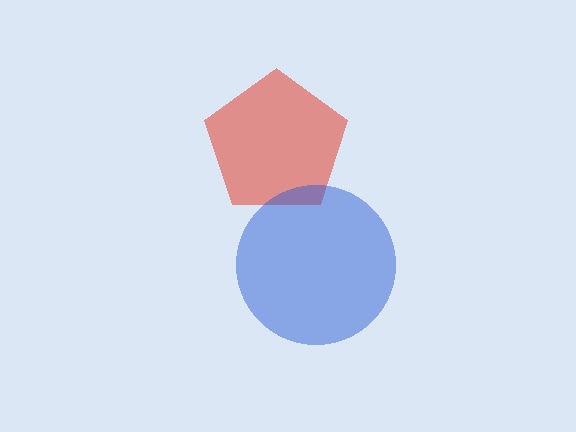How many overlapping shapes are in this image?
There are 2 overlapping shapes in the image.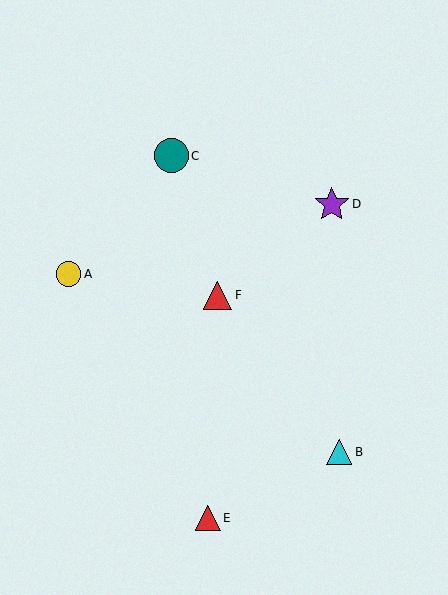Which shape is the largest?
The purple star (labeled D) is the largest.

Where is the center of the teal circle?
The center of the teal circle is at (171, 156).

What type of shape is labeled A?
Shape A is a yellow circle.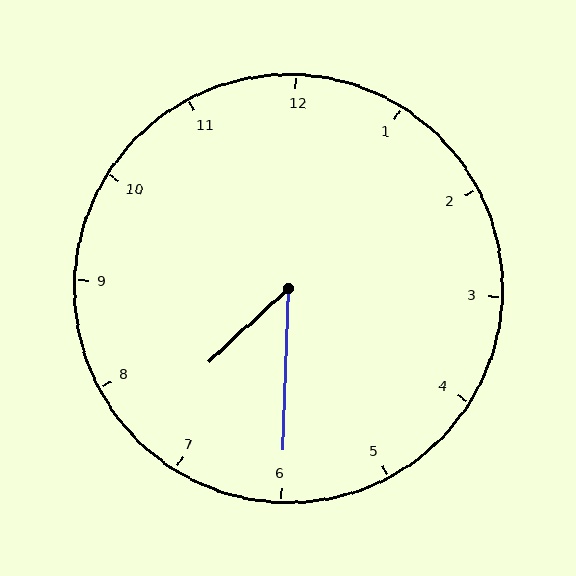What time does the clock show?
7:30.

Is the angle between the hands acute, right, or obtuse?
It is acute.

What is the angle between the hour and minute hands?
Approximately 45 degrees.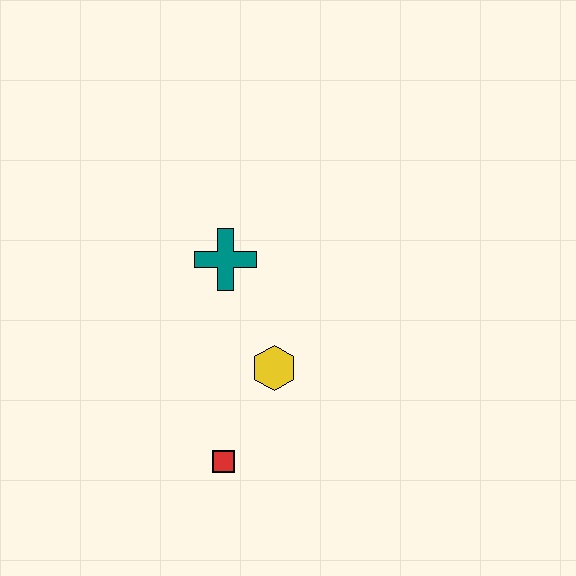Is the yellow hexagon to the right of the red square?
Yes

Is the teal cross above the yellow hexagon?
Yes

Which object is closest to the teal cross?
The yellow hexagon is closest to the teal cross.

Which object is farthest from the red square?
The teal cross is farthest from the red square.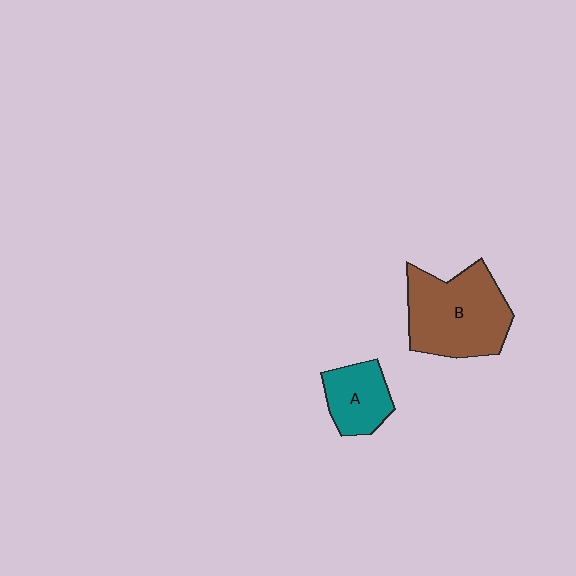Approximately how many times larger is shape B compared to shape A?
Approximately 2.0 times.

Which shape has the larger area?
Shape B (brown).